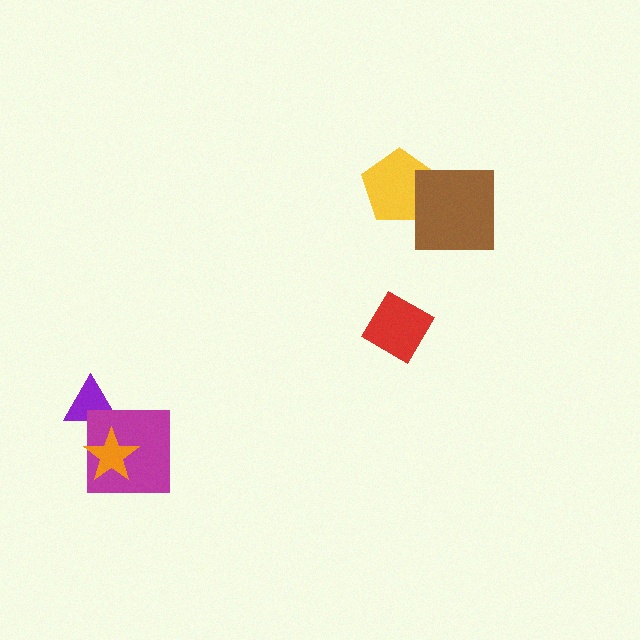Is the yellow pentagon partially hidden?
Yes, it is partially covered by another shape.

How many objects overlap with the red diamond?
0 objects overlap with the red diamond.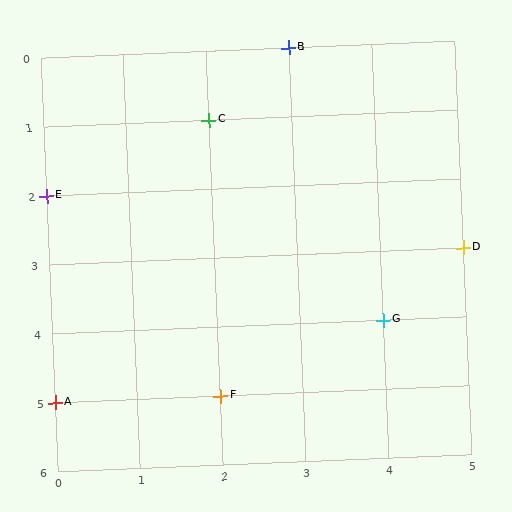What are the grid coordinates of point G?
Point G is at grid coordinates (4, 4).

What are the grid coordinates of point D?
Point D is at grid coordinates (5, 3).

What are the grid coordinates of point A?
Point A is at grid coordinates (0, 5).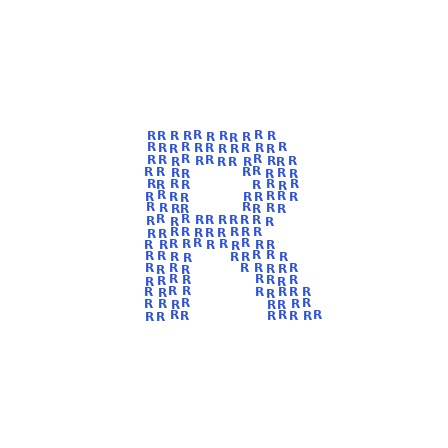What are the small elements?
The small elements are letter R's.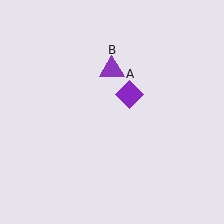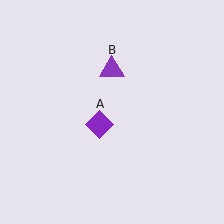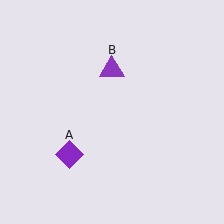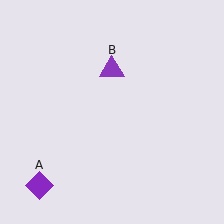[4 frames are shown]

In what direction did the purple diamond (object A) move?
The purple diamond (object A) moved down and to the left.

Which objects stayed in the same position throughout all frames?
Purple triangle (object B) remained stationary.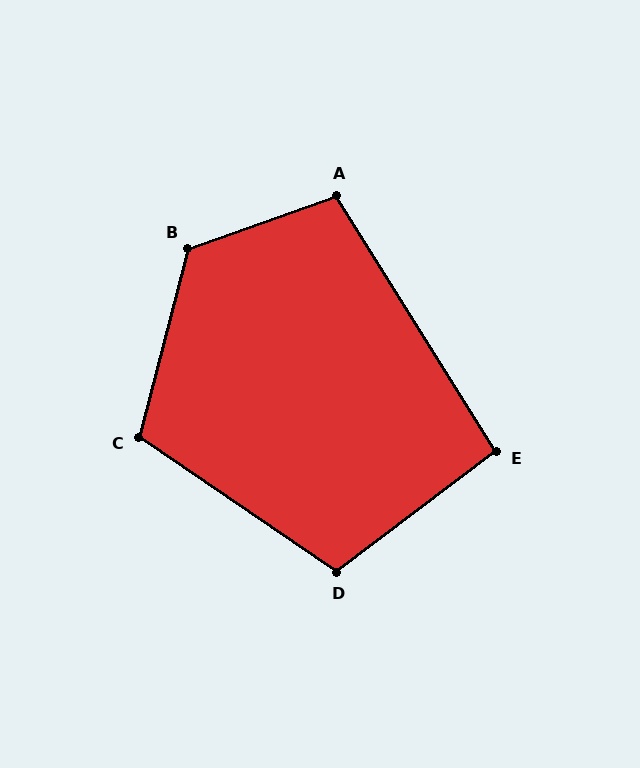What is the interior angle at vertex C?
Approximately 110 degrees (obtuse).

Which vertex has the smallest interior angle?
E, at approximately 95 degrees.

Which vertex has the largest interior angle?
B, at approximately 124 degrees.